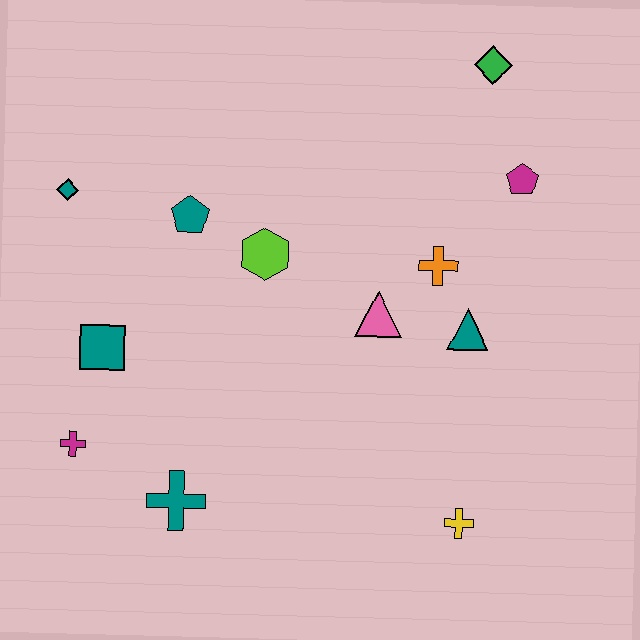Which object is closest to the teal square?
The magenta cross is closest to the teal square.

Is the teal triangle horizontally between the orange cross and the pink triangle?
No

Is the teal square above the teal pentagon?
No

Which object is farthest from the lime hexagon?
The yellow cross is farthest from the lime hexagon.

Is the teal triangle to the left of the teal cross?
No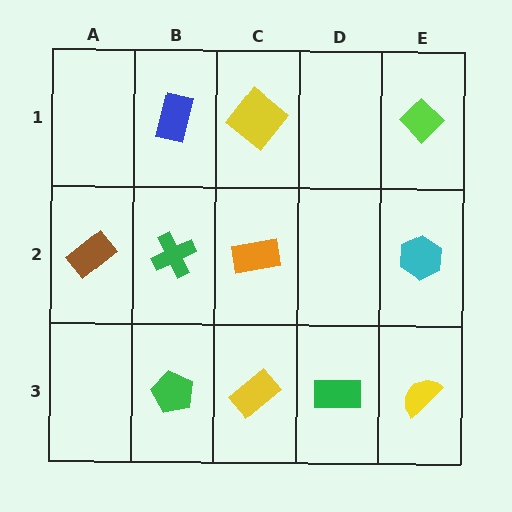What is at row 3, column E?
A yellow semicircle.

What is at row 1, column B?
A blue rectangle.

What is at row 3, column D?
A green rectangle.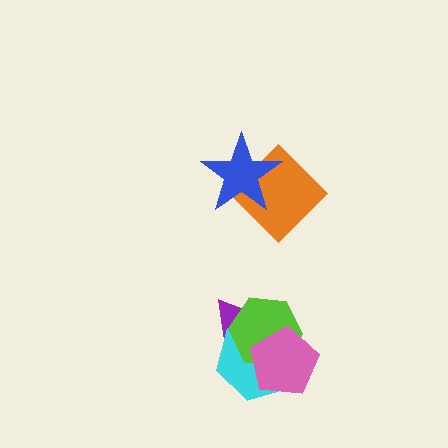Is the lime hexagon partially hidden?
Yes, it is partially covered by another shape.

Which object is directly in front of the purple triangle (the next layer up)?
The cyan hexagon is directly in front of the purple triangle.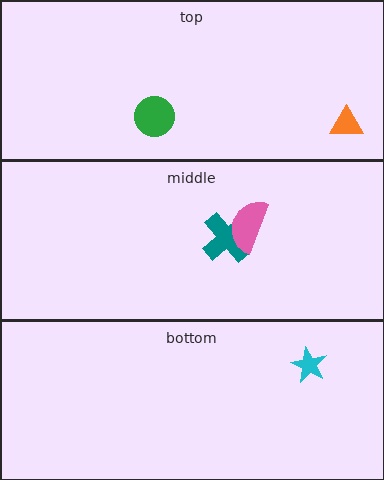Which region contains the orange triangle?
The top region.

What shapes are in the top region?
The orange triangle, the green circle.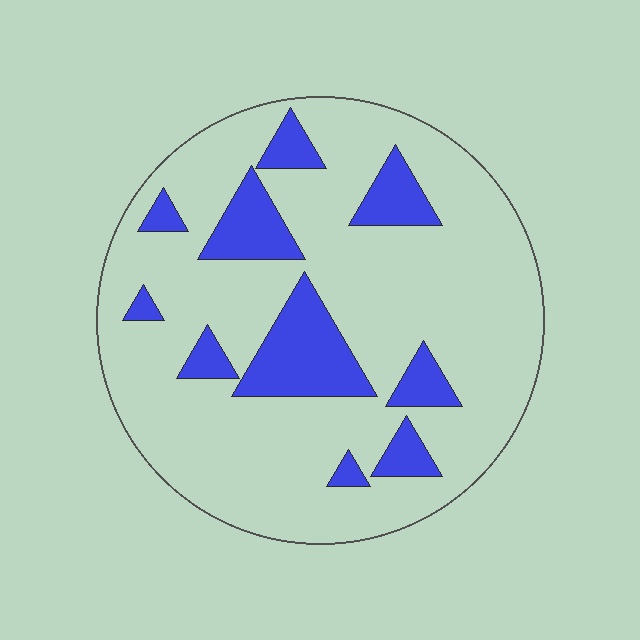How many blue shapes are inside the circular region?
10.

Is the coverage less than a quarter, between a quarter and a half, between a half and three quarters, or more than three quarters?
Less than a quarter.